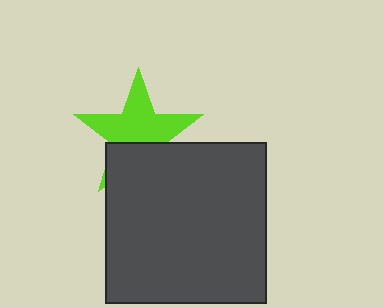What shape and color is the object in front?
The object in front is a dark gray square.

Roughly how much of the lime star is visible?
About half of it is visible (roughly 62%).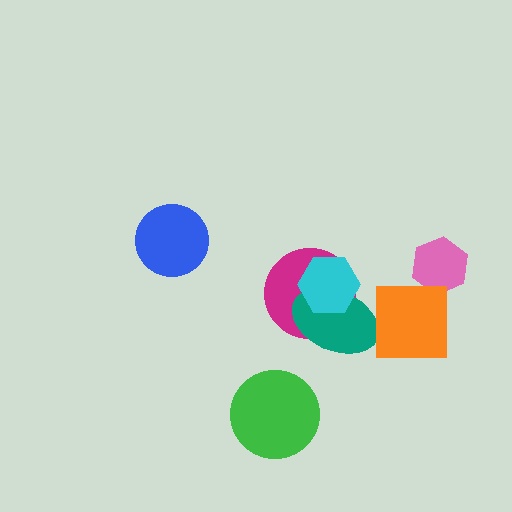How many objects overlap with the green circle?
0 objects overlap with the green circle.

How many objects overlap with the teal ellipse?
2 objects overlap with the teal ellipse.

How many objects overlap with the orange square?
0 objects overlap with the orange square.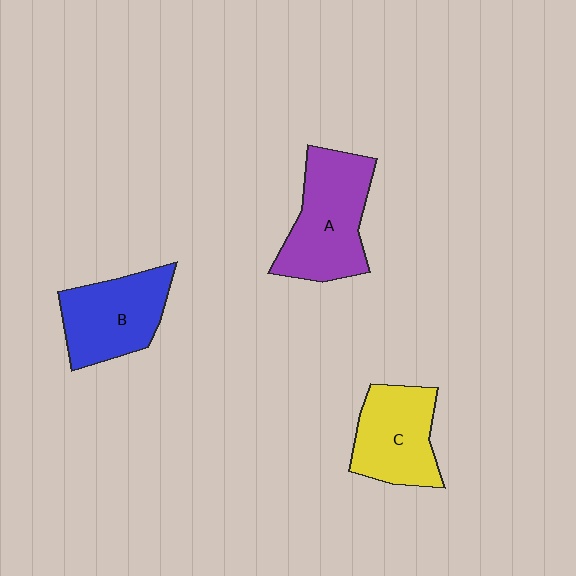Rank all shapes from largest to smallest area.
From largest to smallest: A (purple), B (blue), C (yellow).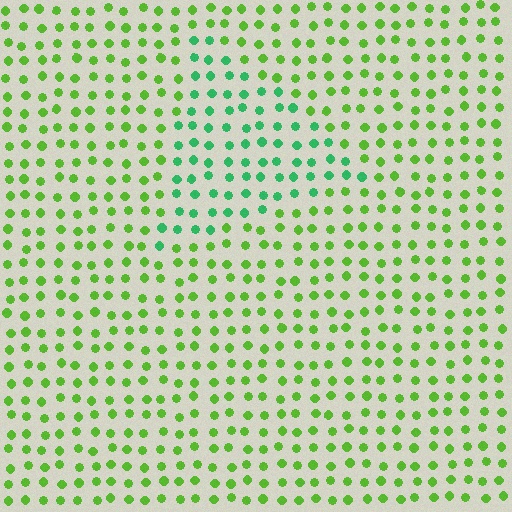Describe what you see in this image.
The image is filled with small lime elements in a uniform arrangement. A triangle-shaped region is visible where the elements are tinted to a slightly different hue, forming a subtle color boundary.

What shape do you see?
I see a triangle.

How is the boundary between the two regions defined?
The boundary is defined purely by a slight shift in hue (about 40 degrees). Spacing, size, and orientation are identical on both sides.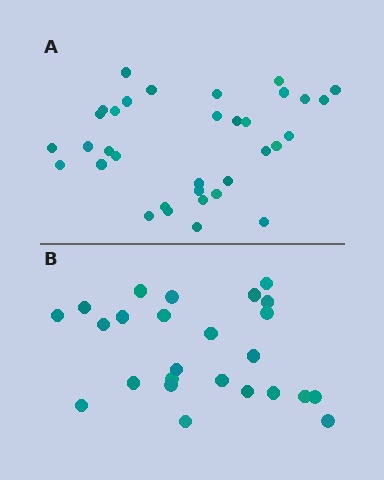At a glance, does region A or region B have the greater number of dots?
Region A (the top region) has more dots.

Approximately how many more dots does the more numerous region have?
Region A has roughly 8 or so more dots than region B.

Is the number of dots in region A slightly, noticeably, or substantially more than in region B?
Region A has noticeably more, but not dramatically so. The ratio is roughly 1.4 to 1.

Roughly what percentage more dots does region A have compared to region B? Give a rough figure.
About 35% more.